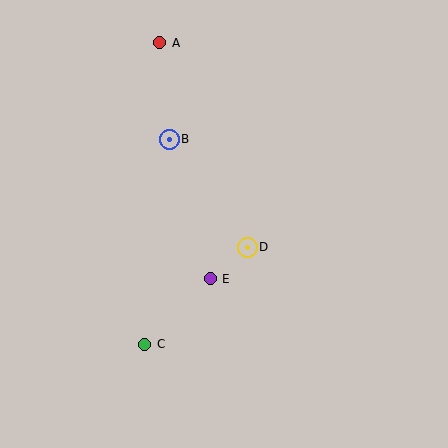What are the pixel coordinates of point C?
Point C is at (145, 344).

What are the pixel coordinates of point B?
Point B is at (169, 139).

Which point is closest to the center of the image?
Point D at (247, 247) is closest to the center.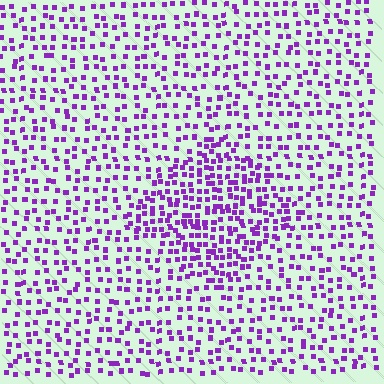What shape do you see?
I see a diamond.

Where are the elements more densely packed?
The elements are more densely packed inside the diamond boundary.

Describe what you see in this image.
The image contains small purple elements arranged at two different densities. A diamond-shaped region is visible where the elements are more densely packed than the surrounding area.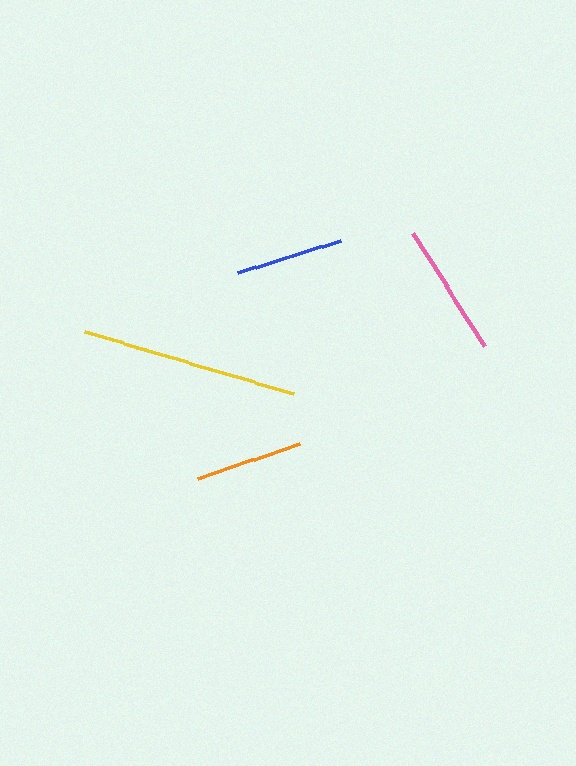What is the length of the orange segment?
The orange segment is approximately 107 pixels long.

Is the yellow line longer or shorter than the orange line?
The yellow line is longer than the orange line.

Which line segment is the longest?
The yellow line is the longest at approximately 218 pixels.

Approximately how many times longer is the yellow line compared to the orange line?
The yellow line is approximately 2.0 times the length of the orange line.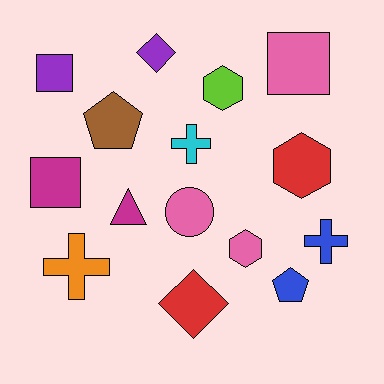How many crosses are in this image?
There are 3 crosses.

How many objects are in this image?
There are 15 objects.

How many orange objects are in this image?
There is 1 orange object.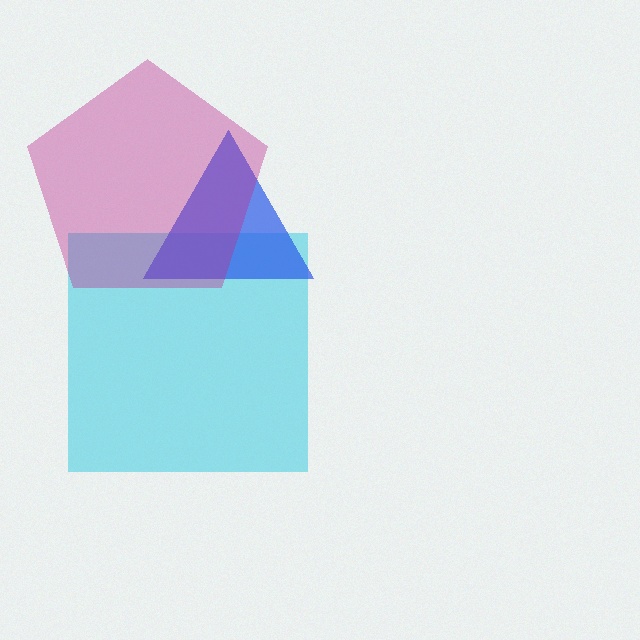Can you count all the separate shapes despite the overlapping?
Yes, there are 3 separate shapes.